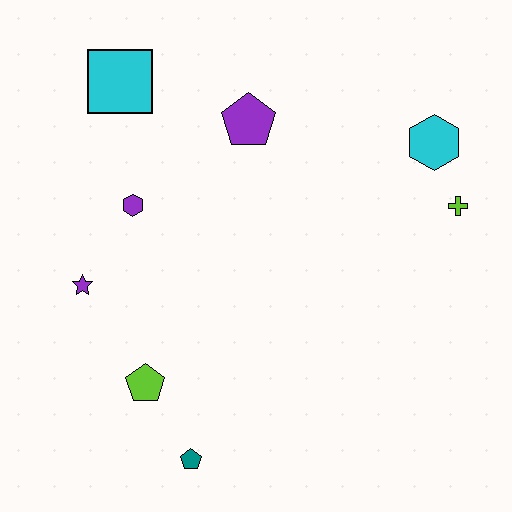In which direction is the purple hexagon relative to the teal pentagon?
The purple hexagon is above the teal pentagon.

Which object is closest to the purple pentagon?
The cyan square is closest to the purple pentagon.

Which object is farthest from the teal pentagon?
The cyan hexagon is farthest from the teal pentagon.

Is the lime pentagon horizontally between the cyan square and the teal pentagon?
Yes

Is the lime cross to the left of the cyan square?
No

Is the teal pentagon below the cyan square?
Yes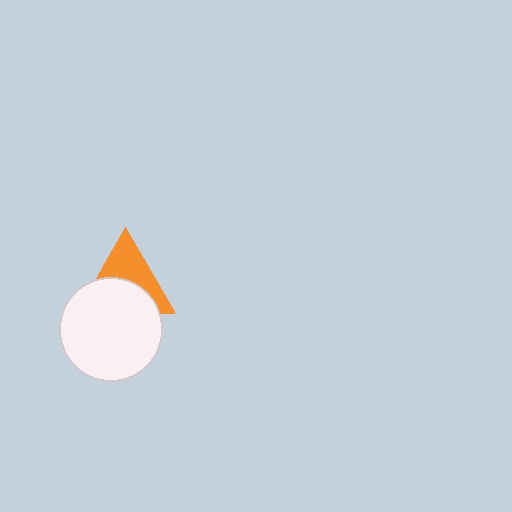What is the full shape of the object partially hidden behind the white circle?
The partially hidden object is an orange triangle.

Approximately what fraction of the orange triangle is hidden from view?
Roughly 51% of the orange triangle is hidden behind the white circle.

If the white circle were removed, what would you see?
You would see the complete orange triangle.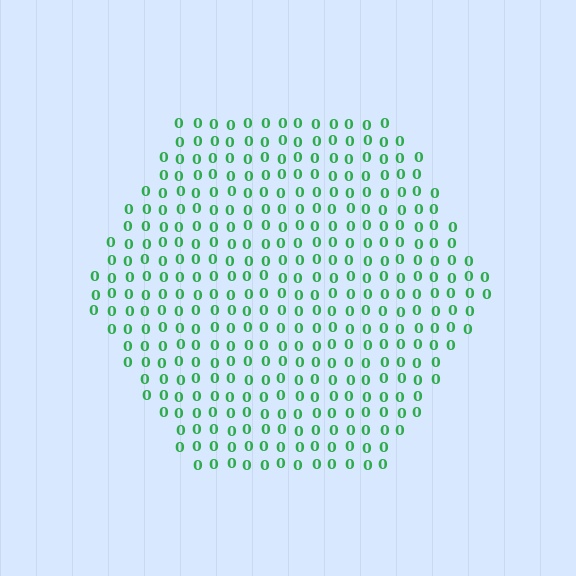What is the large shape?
The large shape is a hexagon.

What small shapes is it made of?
It is made of small digit 0's.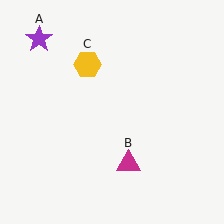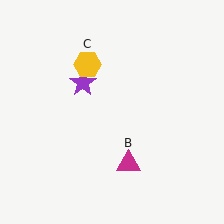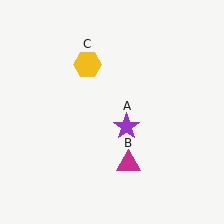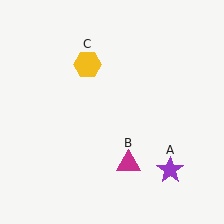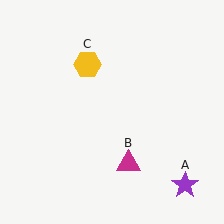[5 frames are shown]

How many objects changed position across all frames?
1 object changed position: purple star (object A).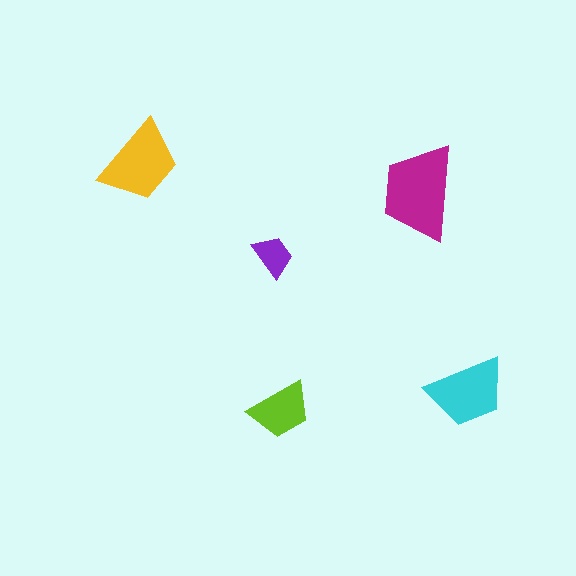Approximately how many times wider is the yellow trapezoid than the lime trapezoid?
About 1.5 times wider.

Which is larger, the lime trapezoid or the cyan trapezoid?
The cyan one.